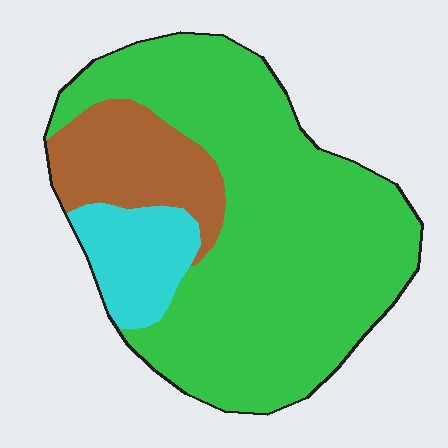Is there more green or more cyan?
Green.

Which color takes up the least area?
Cyan, at roughly 10%.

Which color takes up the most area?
Green, at roughly 70%.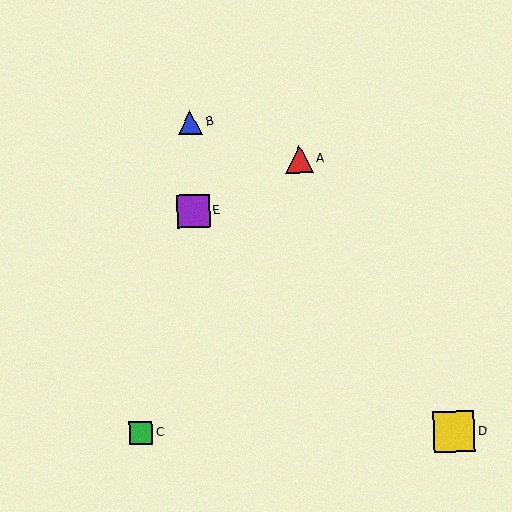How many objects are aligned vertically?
2 objects (B, E) are aligned vertically.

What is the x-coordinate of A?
Object A is at x≈299.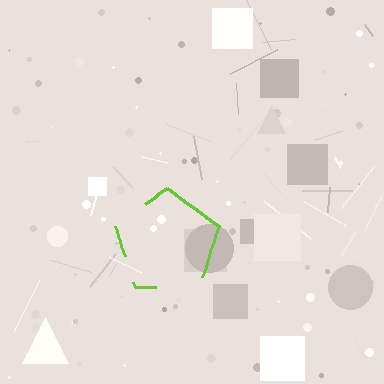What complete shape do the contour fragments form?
The contour fragments form a pentagon.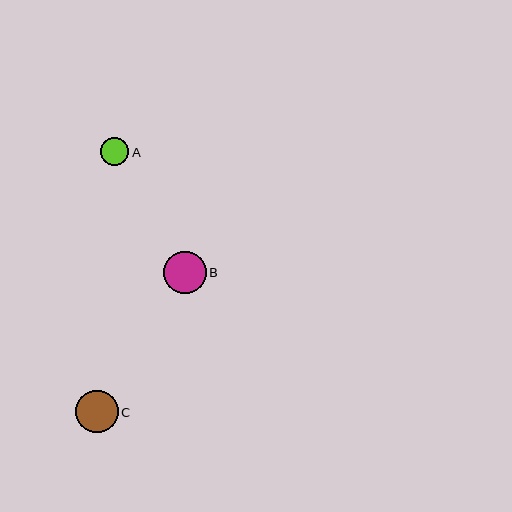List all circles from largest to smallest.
From largest to smallest: B, C, A.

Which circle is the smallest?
Circle A is the smallest with a size of approximately 28 pixels.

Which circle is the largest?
Circle B is the largest with a size of approximately 42 pixels.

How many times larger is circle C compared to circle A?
Circle C is approximately 1.5 times the size of circle A.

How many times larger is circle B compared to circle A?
Circle B is approximately 1.5 times the size of circle A.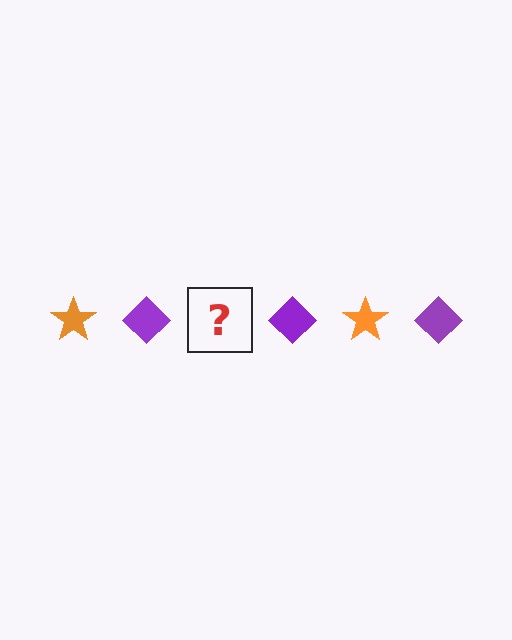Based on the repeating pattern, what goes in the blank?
The blank should be an orange star.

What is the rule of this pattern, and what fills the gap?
The rule is that the pattern alternates between orange star and purple diamond. The gap should be filled with an orange star.